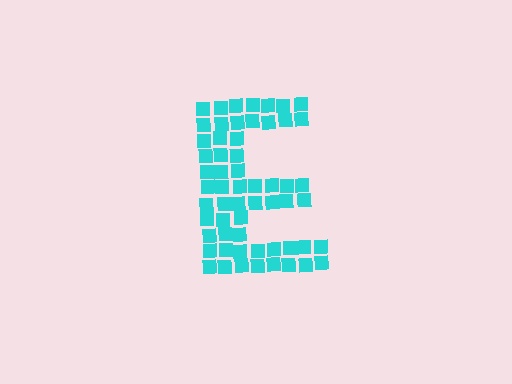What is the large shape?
The large shape is the letter E.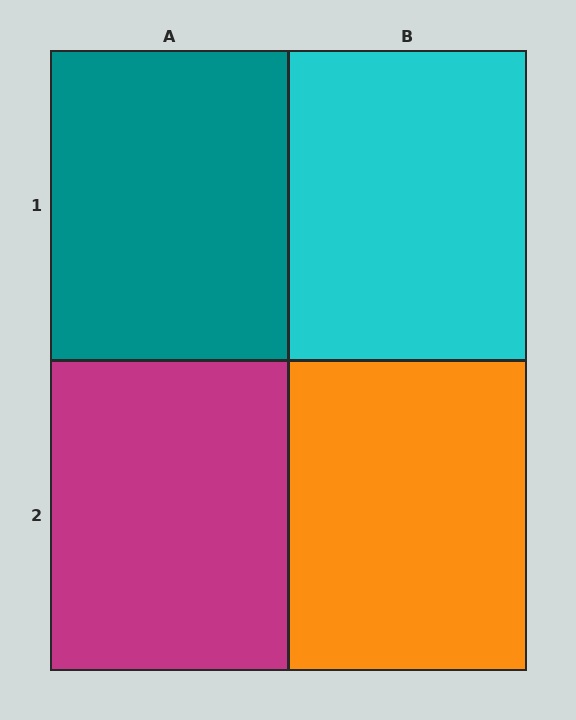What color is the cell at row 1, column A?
Teal.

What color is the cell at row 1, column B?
Cyan.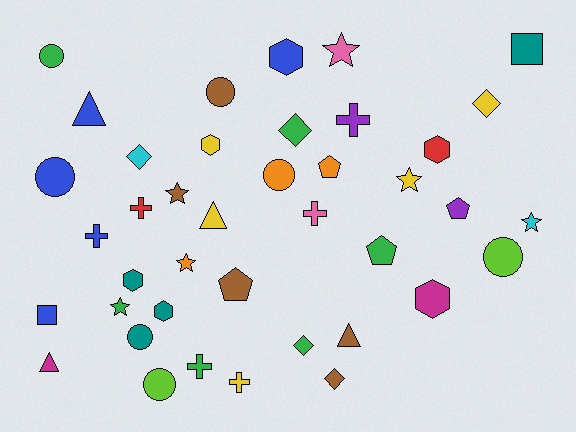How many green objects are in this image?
There are 6 green objects.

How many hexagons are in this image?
There are 6 hexagons.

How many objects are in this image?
There are 40 objects.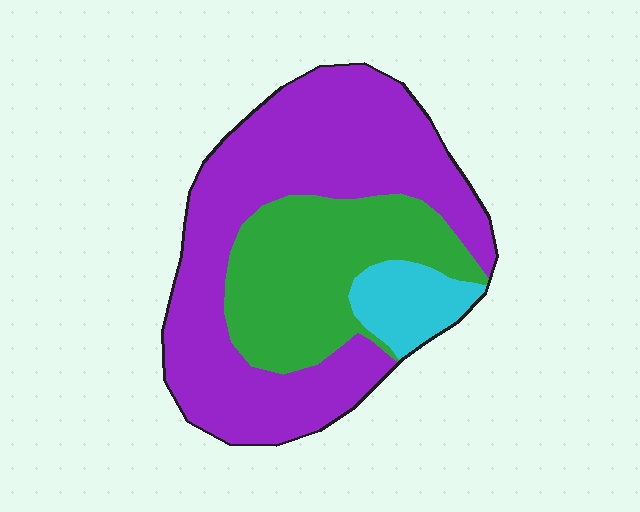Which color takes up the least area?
Cyan, at roughly 10%.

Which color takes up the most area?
Purple, at roughly 60%.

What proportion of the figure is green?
Green takes up about one third (1/3) of the figure.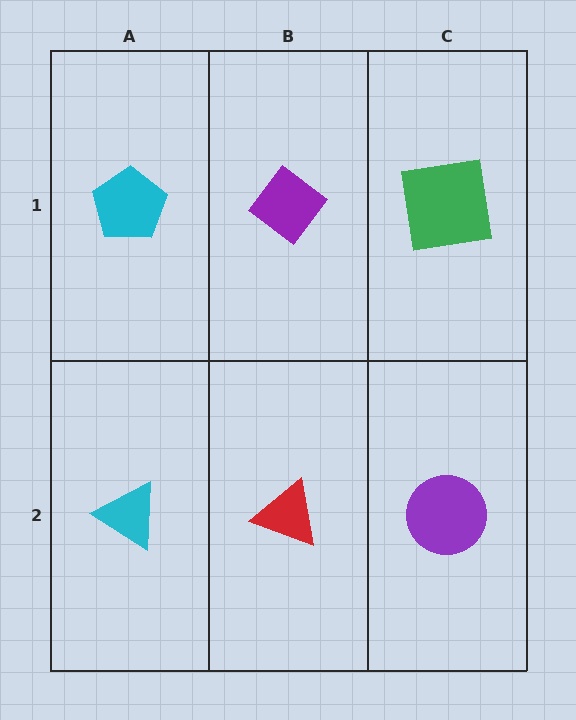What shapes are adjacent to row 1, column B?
A red triangle (row 2, column B), a cyan pentagon (row 1, column A), a green square (row 1, column C).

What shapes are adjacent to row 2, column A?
A cyan pentagon (row 1, column A), a red triangle (row 2, column B).